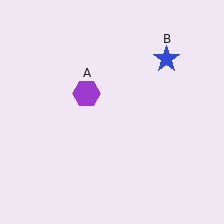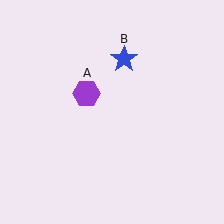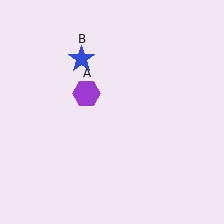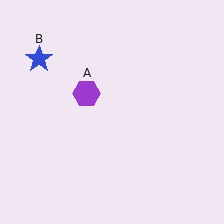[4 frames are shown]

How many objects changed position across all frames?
1 object changed position: blue star (object B).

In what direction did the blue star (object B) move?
The blue star (object B) moved left.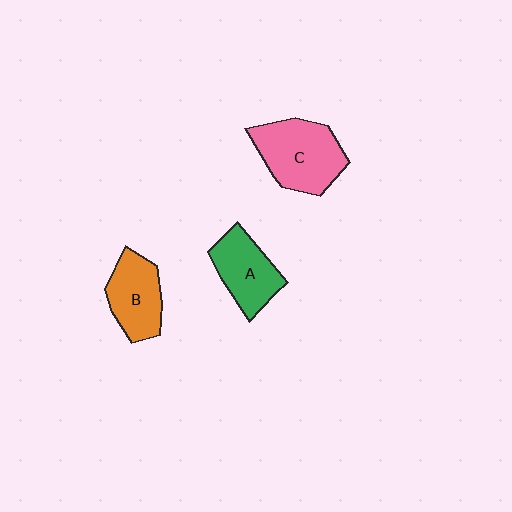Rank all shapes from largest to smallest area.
From largest to smallest: C (pink), A (green), B (orange).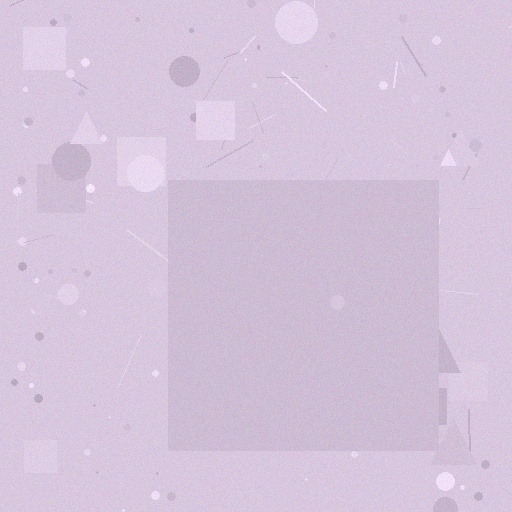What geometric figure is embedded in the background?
A square is embedded in the background.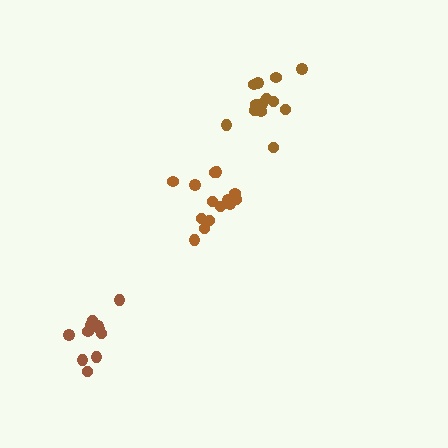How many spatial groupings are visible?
There are 3 spatial groupings.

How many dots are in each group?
Group 1: 11 dots, Group 2: 14 dots, Group 3: 13 dots (38 total).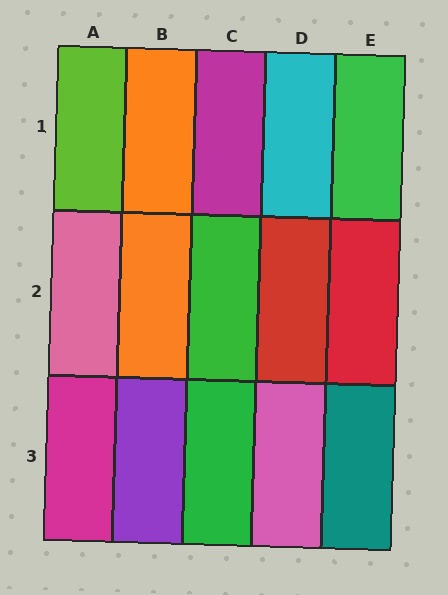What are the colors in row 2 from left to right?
Pink, orange, green, red, red.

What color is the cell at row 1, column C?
Magenta.